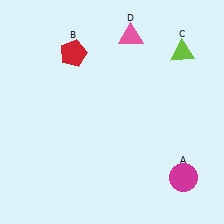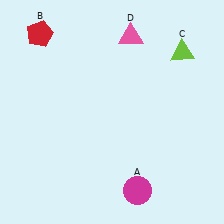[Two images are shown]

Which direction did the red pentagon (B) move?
The red pentagon (B) moved left.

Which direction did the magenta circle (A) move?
The magenta circle (A) moved left.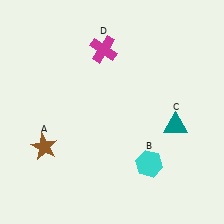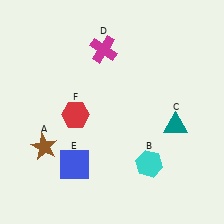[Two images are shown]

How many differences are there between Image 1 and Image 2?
There are 2 differences between the two images.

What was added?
A blue square (E), a red hexagon (F) were added in Image 2.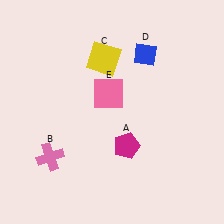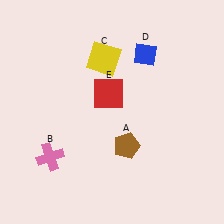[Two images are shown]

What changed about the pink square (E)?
In Image 1, E is pink. In Image 2, it changed to red.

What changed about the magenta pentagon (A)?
In Image 1, A is magenta. In Image 2, it changed to brown.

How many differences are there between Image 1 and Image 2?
There are 2 differences between the two images.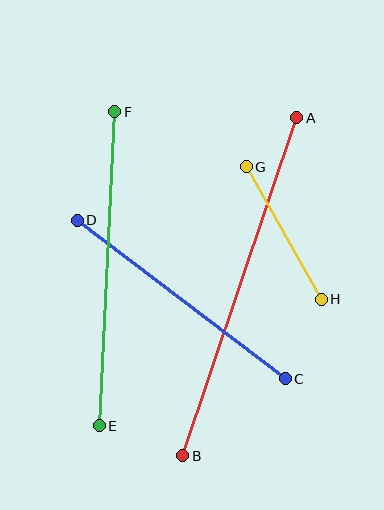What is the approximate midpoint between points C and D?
The midpoint is at approximately (181, 300) pixels.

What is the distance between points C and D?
The distance is approximately 262 pixels.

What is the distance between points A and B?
The distance is approximately 357 pixels.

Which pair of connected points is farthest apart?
Points A and B are farthest apart.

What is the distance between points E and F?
The distance is approximately 314 pixels.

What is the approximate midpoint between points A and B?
The midpoint is at approximately (240, 287) pixels.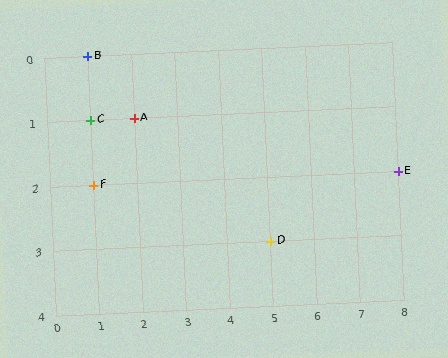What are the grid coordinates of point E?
Point E is at grid coordinates (8, 2).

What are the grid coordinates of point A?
Point A is at grid coordinates (2, 1).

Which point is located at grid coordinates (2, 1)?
Point A is at (2, 1).